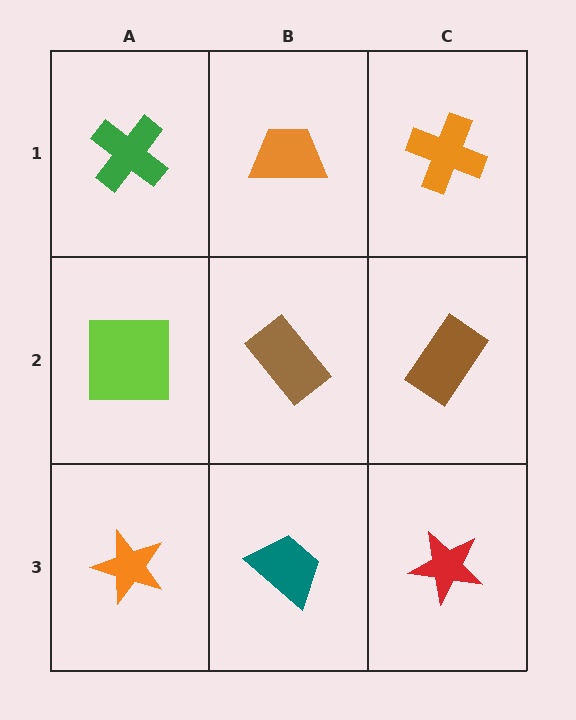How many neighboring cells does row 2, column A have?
3.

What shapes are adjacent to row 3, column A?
A lime square (row 2, column A), a teal trapezoid (row 3, column B).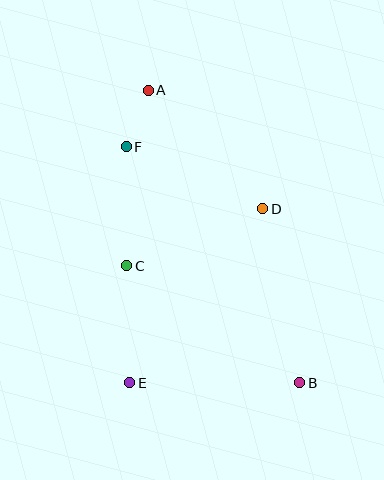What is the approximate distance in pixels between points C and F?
The distance between C and F is approximately 119 pixels.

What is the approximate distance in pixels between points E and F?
The distance between E and F is approximately 236 pixels.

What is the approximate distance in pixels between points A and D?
The distance between A and D is approximately 165 pixels.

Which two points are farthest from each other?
Points A and B are farthest from each other.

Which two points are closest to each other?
Points A and F are closest to each other.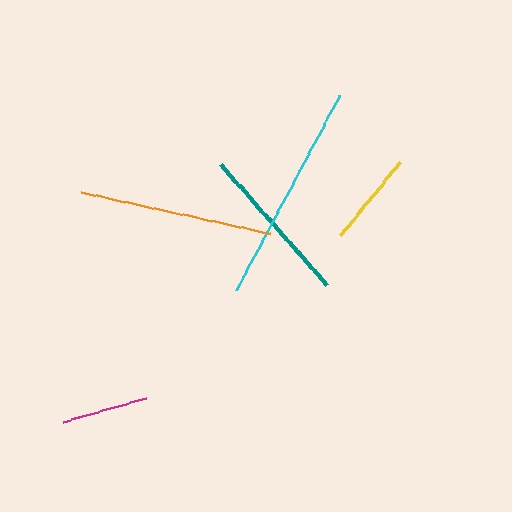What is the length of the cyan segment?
The cyan segment is approximately 220 pixels long.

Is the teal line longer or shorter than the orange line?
The orange line is longer than the teal line.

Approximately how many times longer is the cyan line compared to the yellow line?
The cyan line is approximately 2.3 times the length of the yellow line.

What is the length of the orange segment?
The orange segment is approximately 194 pixels long.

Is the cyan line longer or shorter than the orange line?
The cyan line is longer than the orange line.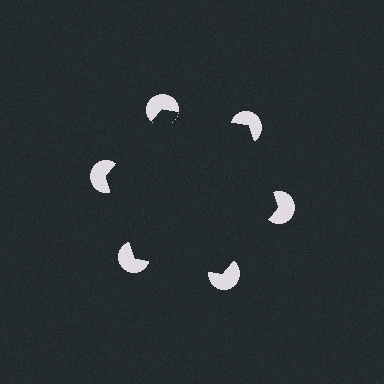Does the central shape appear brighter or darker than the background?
It typically appears slightly darker than the background, even though no actual brightness change is drawn.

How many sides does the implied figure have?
6 sides.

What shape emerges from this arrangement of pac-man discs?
An illusory hexagon — its edges are inferred from the aligned wedge cuts in the pac-man discs, not physically drawn.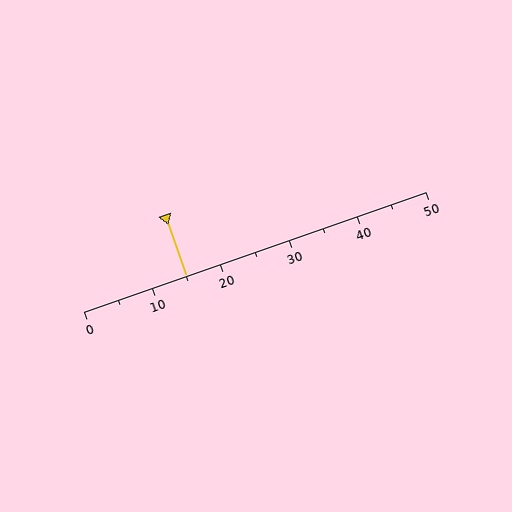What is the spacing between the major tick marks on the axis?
The major ticks are spaced 10 apart.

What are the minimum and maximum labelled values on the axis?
The axis runs from 0 to 50.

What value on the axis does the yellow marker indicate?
The marker indicates approximately 15.